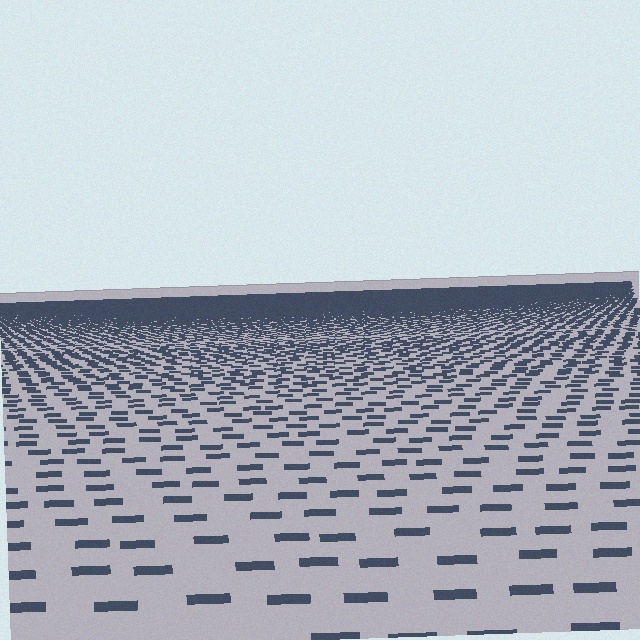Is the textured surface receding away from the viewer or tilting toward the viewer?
The surface is receding away from the viewer. Texture elements get smaller and denser toward the top.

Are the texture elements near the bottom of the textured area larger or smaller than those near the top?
Larger. Near the bottom, elements are closer to the viewer and appear at a bigger on-screen size.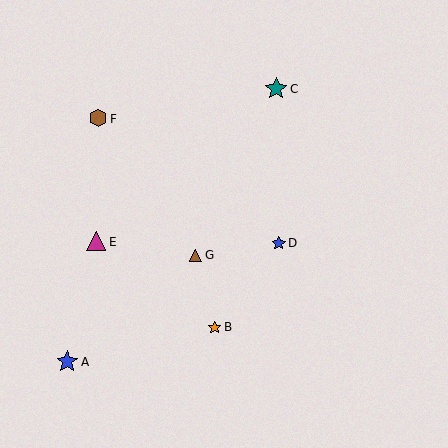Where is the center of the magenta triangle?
The center of the magenta triangle is at (96, 241).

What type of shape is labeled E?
Shape E is a magenta triangle.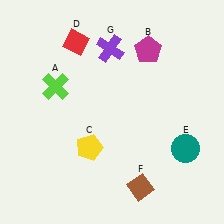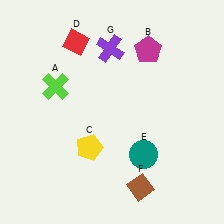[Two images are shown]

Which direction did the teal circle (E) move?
The teal circle (E) moved left.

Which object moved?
The teal circle (E) moved left.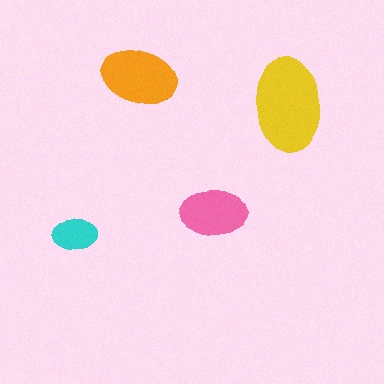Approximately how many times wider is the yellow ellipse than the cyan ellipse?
About 2 times wider.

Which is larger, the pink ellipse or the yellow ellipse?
The yellow one.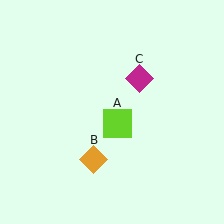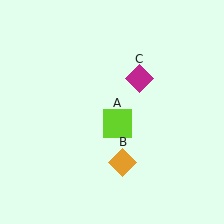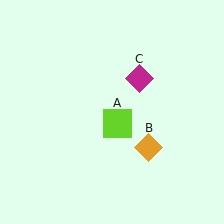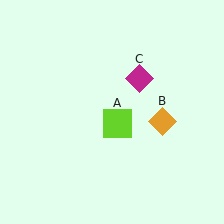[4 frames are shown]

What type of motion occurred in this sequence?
The orange diamond (object B) rotated counterclockwise around the center of the scene.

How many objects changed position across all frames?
1 object changed position: orange diamond (object B).